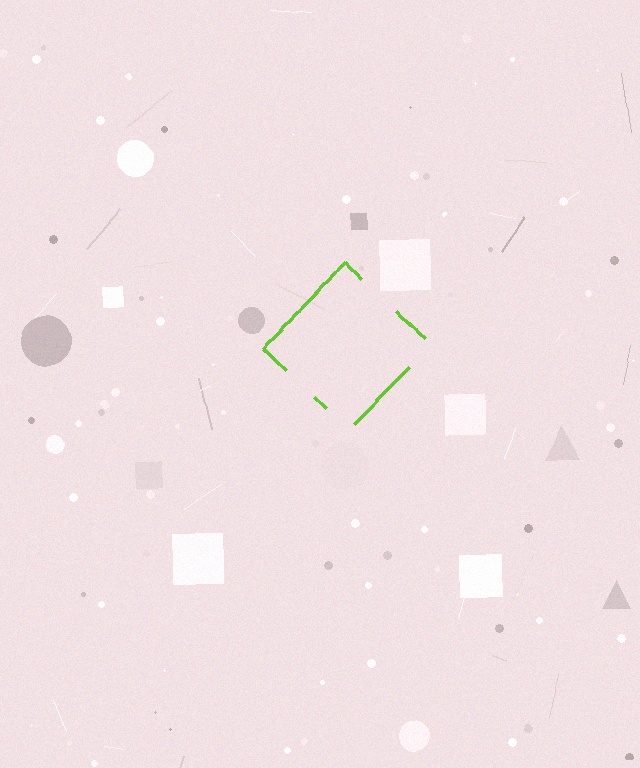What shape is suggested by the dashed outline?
The dashed outline suggests a diamond.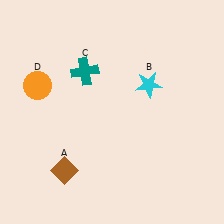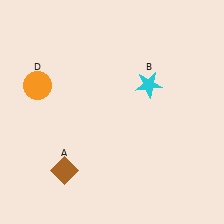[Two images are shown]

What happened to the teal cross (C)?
The teal cross (C) was removed in Image 2. It was in the top-left area of Image 1.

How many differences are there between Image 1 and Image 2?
There is 1 difference between the two images.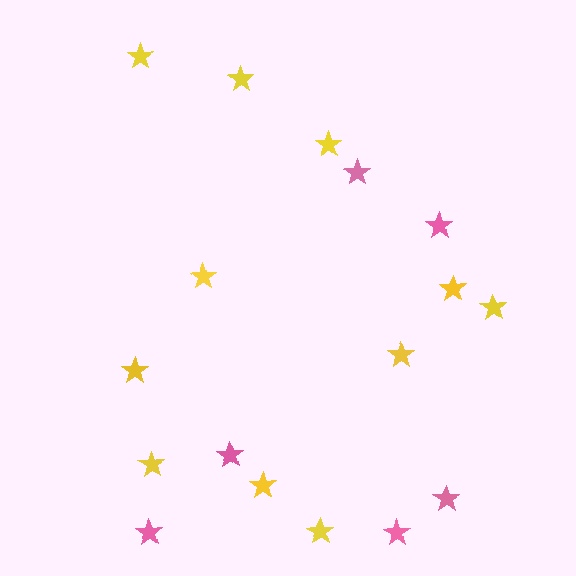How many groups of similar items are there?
There are 2 groups: one group of yellow stars (11) and one group of pink stars (6).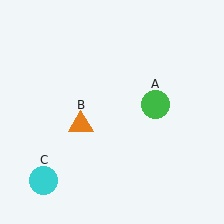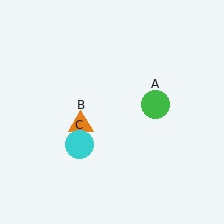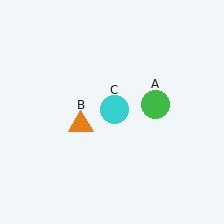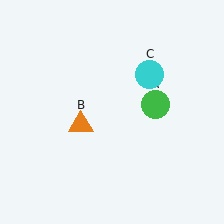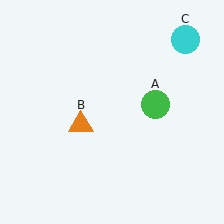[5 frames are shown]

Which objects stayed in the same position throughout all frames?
Green circle (object A) and orange triangle (object B) remained stationary.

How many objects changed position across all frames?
1 object changed position: cyan circle (object C).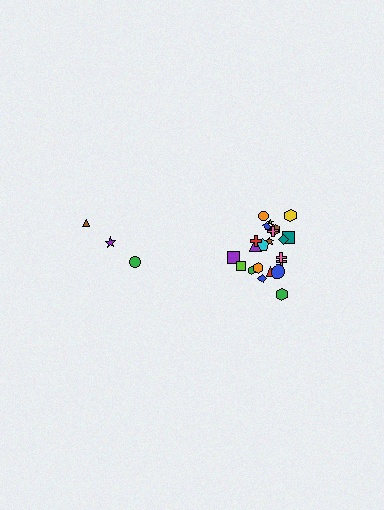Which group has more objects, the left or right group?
The right group.